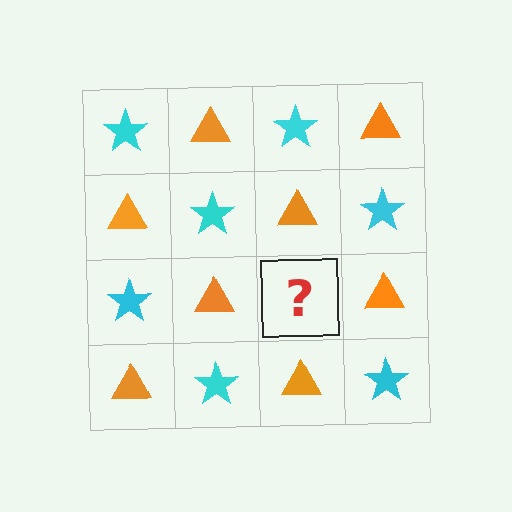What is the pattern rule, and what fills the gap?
The rule is that it alternates cyan star and orange triangle in a checkerboard pattern. The gap should be filled with a cyan star.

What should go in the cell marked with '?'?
The missing cell should contain a cyan star.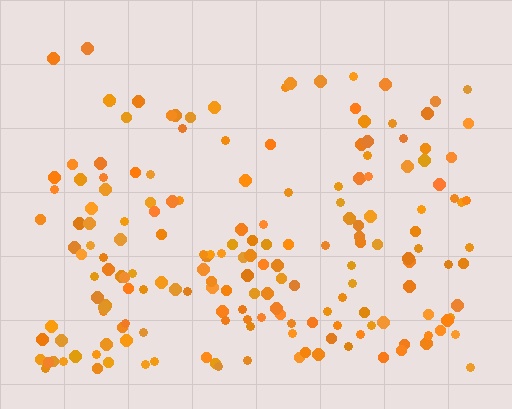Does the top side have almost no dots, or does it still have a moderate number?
Still a moderate number, just noticeably fewer than the bottom.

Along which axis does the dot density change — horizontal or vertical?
Vertical.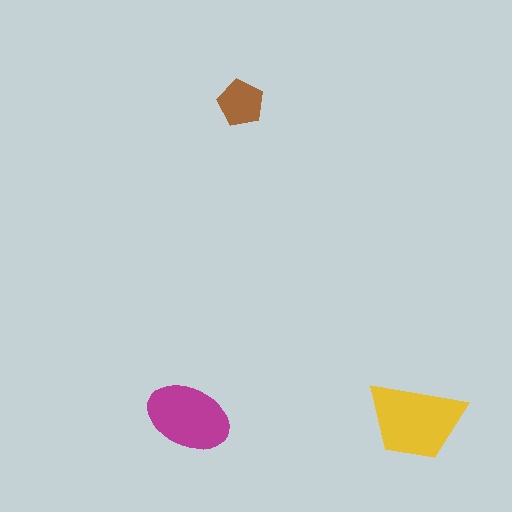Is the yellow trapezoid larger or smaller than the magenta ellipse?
Larger.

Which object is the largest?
The yellow trapezoid.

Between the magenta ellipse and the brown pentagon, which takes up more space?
The magenta ellipse.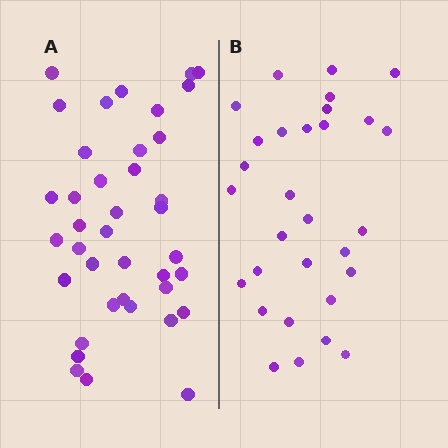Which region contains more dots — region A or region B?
Region A (the left region) has more dots.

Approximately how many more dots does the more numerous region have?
Region A has roughly 8 or so more dots than region B.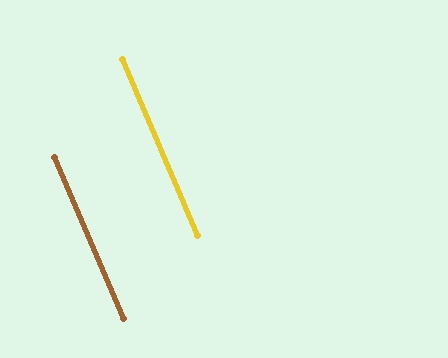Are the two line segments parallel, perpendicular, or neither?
Parallel — their directions differ by only 0.3°.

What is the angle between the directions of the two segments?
Approximately 0 degrees.